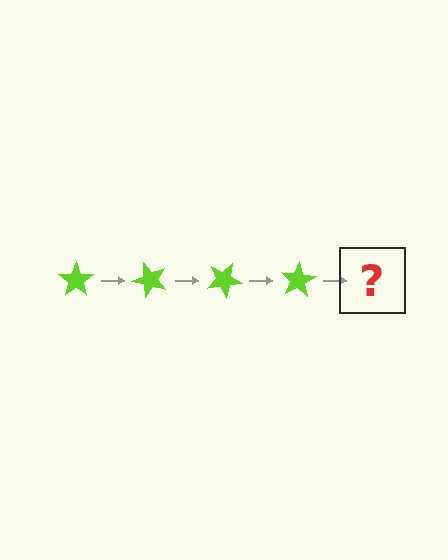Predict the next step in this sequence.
The next step is a lime star rotated 200 degrees.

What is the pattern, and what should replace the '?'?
The pattern is that the star rotates 50 degrees each step. The '?' should be a lime star rotated 200 degrees.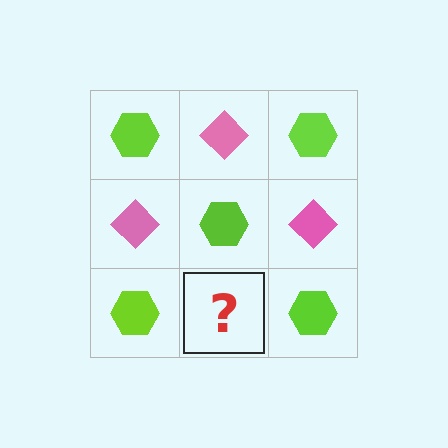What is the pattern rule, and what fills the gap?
The rule is that it alternates lime hexagon and pink diamond in a checkerboard pattern. The gap should be filled with a pink diamond.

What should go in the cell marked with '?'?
The missing cell should contain a pink diamond.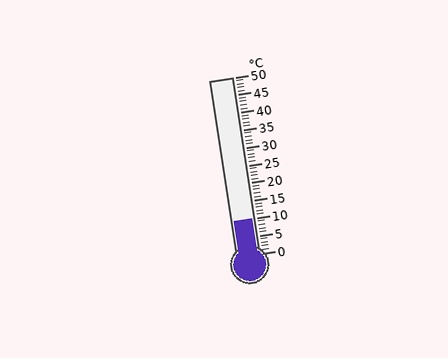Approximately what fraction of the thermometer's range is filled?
The thermometer is filled to approximately 20% of its range.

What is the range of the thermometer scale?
The thermometer scale ranges from 0°C to 50°C.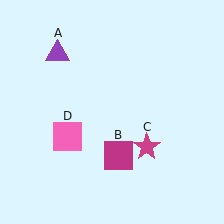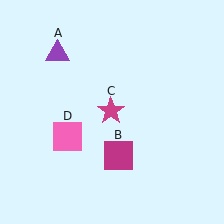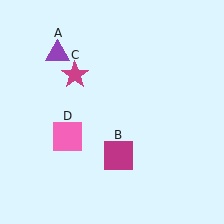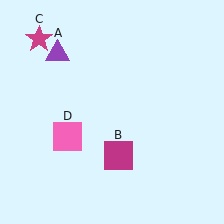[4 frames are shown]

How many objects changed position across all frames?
1 object changed position: magenta star (object C).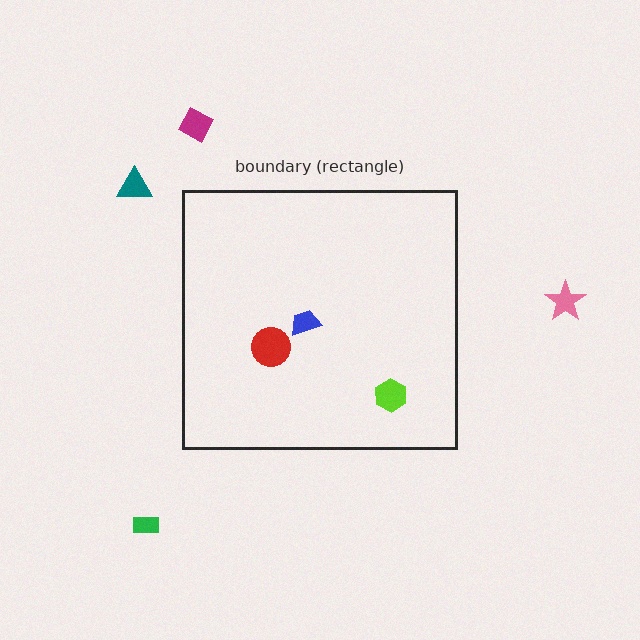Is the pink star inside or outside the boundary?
Outside.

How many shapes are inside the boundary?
3 inside, 4 outside.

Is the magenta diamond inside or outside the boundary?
Outside.